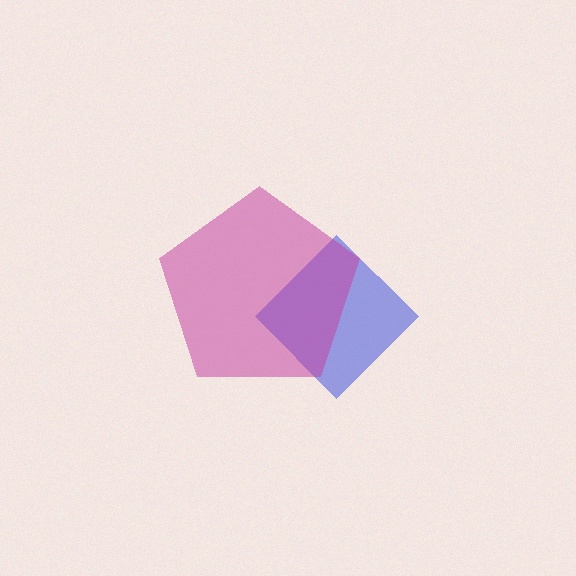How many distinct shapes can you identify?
There are 2 distinct shapes: a blue diamond, a magenta pentagon.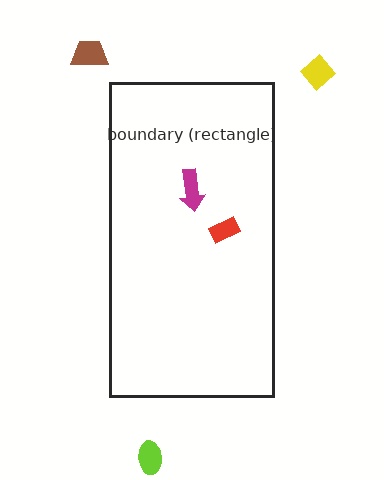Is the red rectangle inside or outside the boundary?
Inside.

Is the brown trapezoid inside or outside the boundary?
Outside.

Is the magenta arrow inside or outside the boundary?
Inside.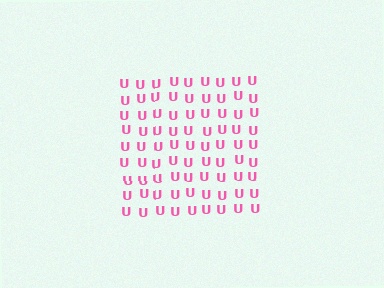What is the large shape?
The large shape is a square.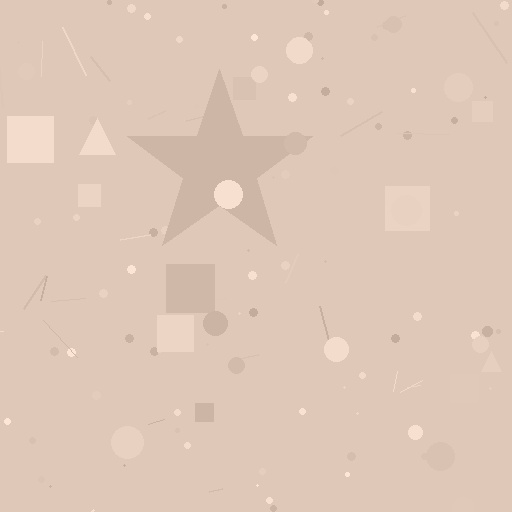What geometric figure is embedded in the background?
A star is embedded in the background.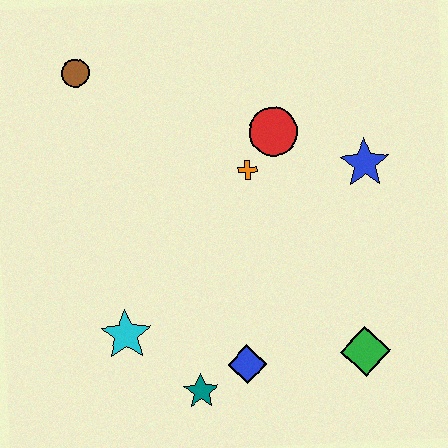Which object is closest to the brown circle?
The orange cross is closest to the brown circle.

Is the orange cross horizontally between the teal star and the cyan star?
No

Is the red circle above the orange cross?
Yes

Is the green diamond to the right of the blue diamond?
Yes